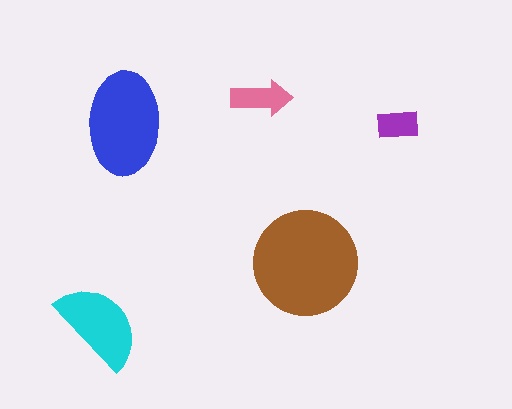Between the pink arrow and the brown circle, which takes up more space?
The brown circle.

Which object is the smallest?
The purple rectangle.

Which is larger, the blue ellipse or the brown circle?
The brown circle.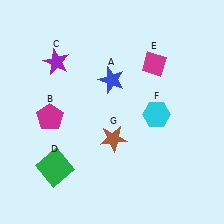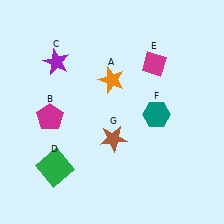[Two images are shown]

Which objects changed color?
A changed from blue to orange. F changed from cyan to teal.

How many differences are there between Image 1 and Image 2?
There are 2 differences between the two images.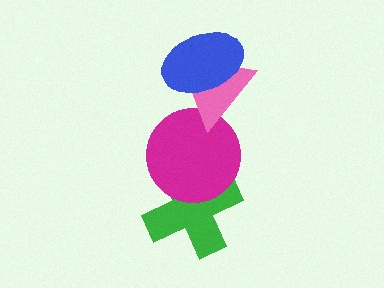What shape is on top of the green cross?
The magenta circle is on top of the green cross.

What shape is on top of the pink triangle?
The blue ellipse is on top of the pink triangle.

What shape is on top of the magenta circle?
The pink triangle is on top of the magenta circle.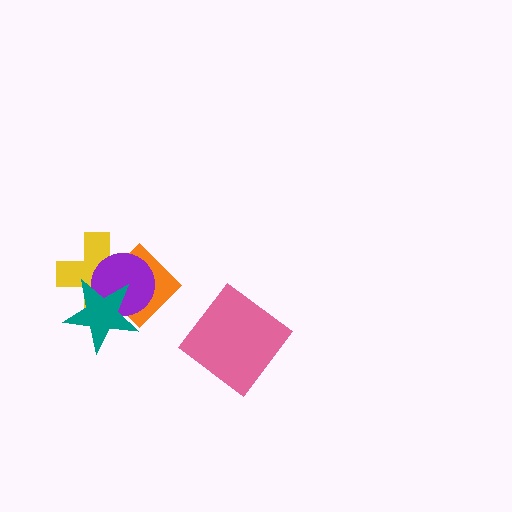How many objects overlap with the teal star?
3 objects overlap with the teal star.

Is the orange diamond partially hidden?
Yes, it is partially covered by another shape.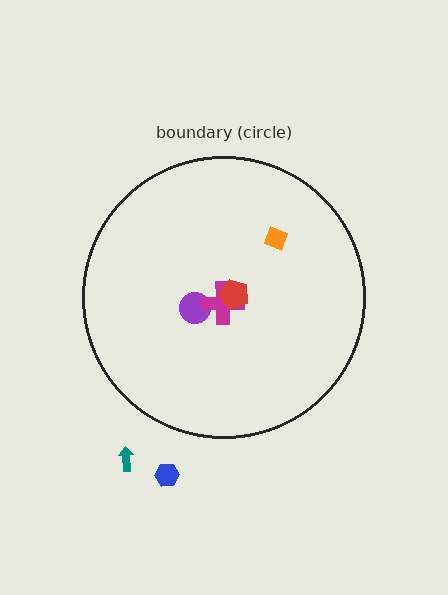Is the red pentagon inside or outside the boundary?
Inside.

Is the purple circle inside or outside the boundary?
Inside.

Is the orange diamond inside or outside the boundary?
Inside.